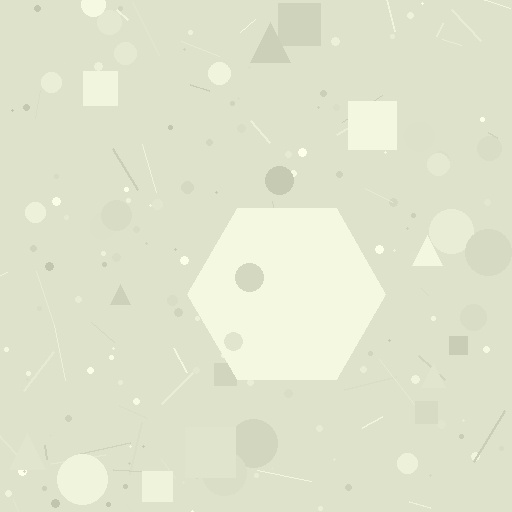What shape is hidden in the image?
A hexagon is hidden in the image.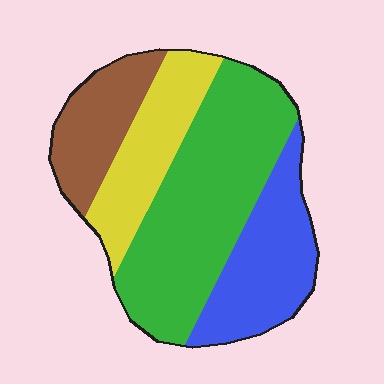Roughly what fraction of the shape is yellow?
Yellow takes up about one fifth (1/5) of the shape.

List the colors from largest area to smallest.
From largest to smallest: green, blue, yellow, brown.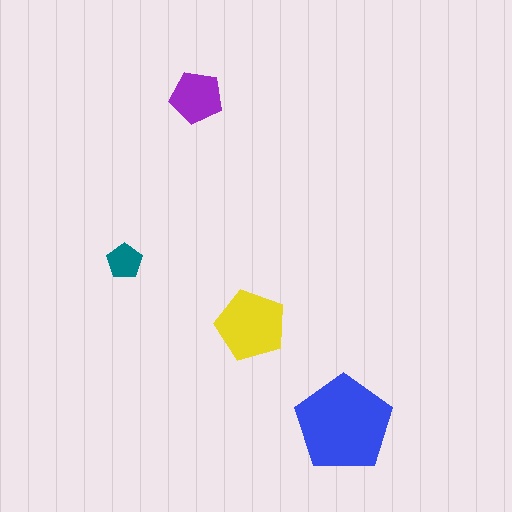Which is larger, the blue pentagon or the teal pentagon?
The blue one.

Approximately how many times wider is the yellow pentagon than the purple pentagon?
About 1.5 times wider.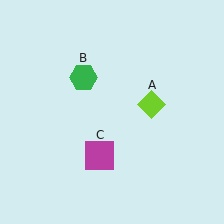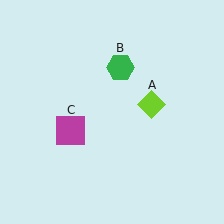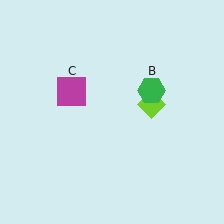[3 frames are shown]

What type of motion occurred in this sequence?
The green hexagon (object B), magenta square (object C) rotated clockwise around the center of the scene.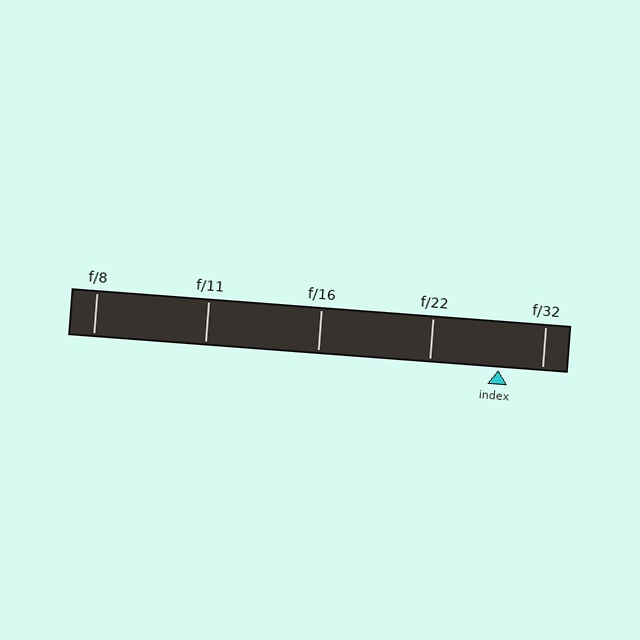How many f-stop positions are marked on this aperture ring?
There are 5 f-stop positions marked.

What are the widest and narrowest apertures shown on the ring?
The widest aperture shown is f/8 and the narrowest is f/32.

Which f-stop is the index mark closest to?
The index mark is closest to f/32.